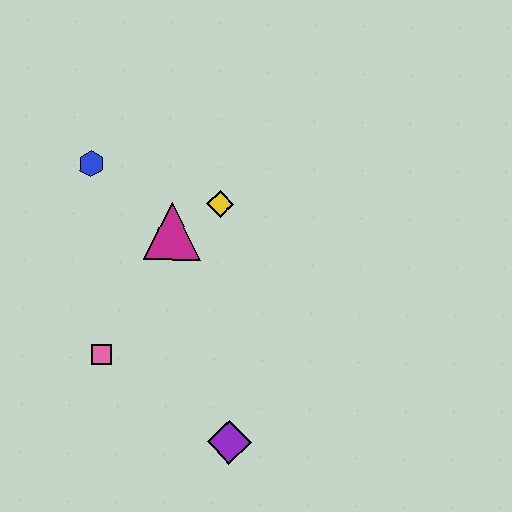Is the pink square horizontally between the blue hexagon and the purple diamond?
Yes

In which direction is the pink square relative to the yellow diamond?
The pink square is below the yellow diamond.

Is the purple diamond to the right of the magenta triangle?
Yes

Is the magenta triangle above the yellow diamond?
No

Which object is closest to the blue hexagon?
The magenta triangle is closest to the blue hexagon.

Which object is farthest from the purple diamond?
The blue hexagon is farthest from the purple diamond.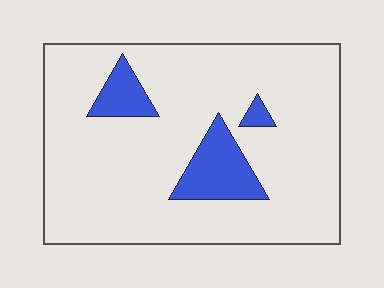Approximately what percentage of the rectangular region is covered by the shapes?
Approximately 15%.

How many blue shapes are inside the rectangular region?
3.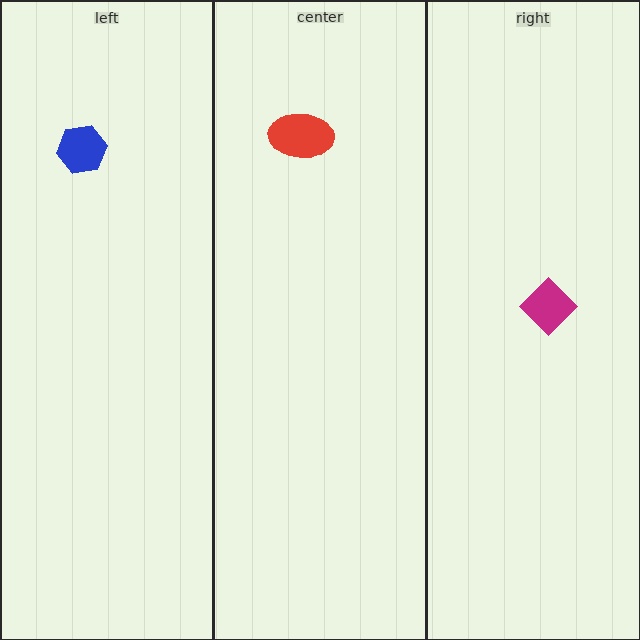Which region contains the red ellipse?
The center region.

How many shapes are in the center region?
1.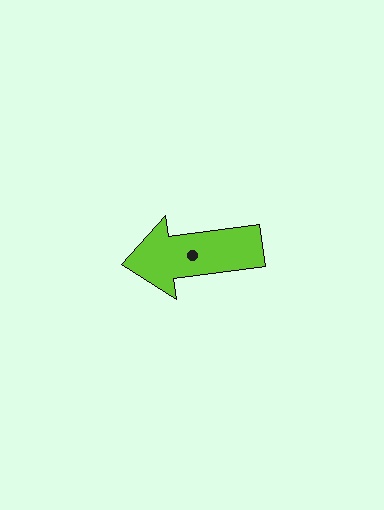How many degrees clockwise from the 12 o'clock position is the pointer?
Approximately 262 degrees.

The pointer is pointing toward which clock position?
Roughly 9 o'clock.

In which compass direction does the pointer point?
West.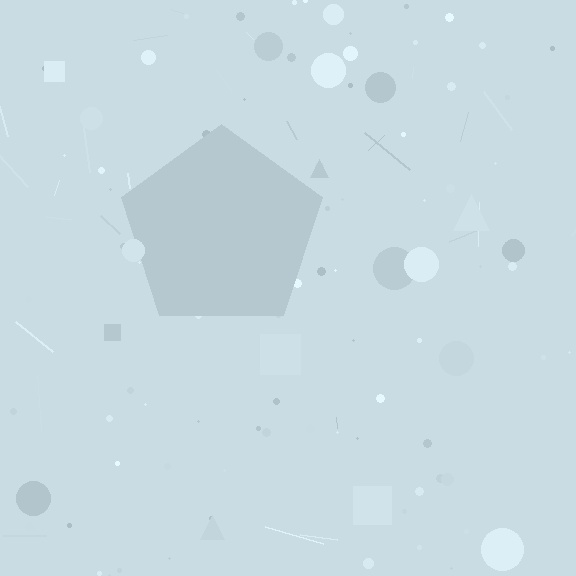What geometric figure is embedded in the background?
A pentagon is embedded in the background.